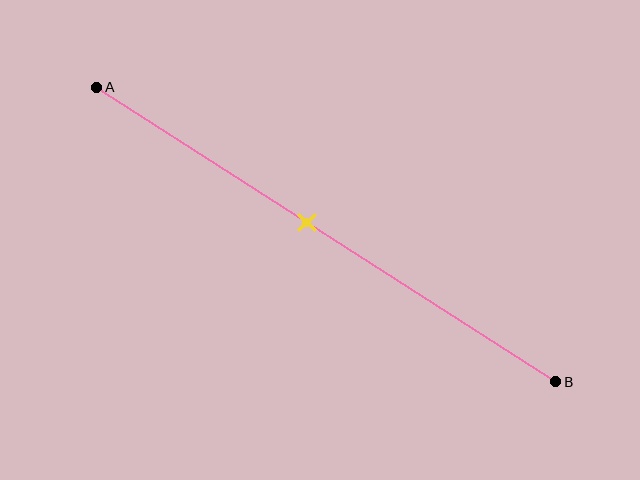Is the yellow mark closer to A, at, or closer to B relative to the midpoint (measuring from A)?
The yellow mark is closer to point A than the midpoint of segment AB.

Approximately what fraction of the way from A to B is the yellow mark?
The yellow mark is approximately 45% of the way from A to B.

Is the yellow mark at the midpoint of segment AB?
No, the mark is at about 45% from A, not at the 50% midpoint.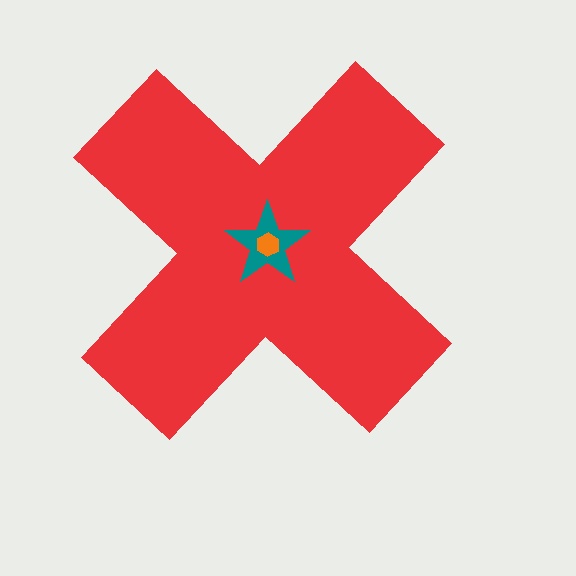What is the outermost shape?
The red cross.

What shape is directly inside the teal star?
The orange hexagon.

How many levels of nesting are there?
3.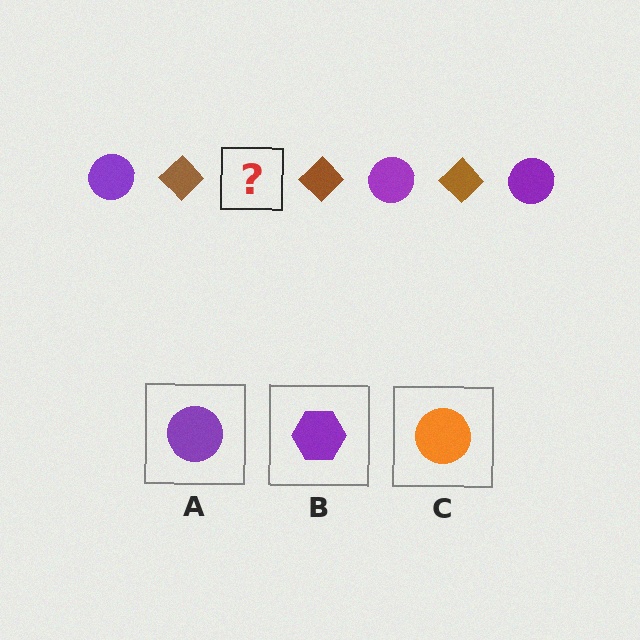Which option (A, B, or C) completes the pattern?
A.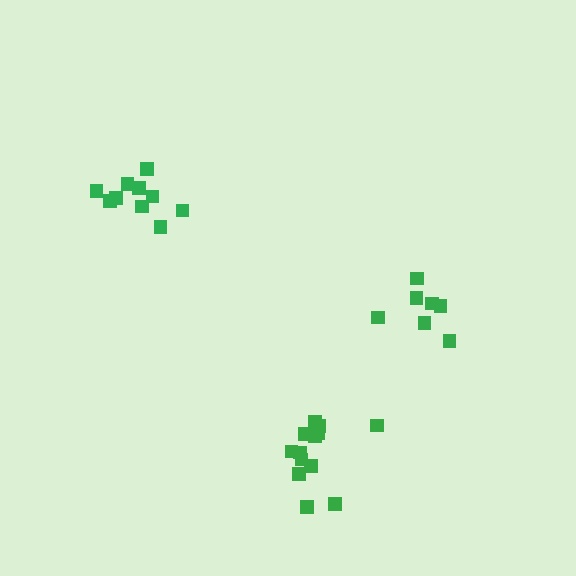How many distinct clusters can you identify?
There are 3 distinct clusters.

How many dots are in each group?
Group 1: 13 dots, Group 2: 10 dots, Group 3: 7 dots (30 total).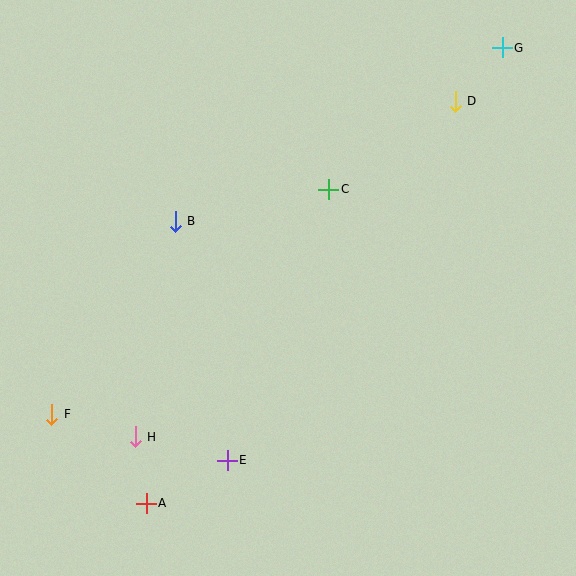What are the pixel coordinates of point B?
Point B is at (175, 221).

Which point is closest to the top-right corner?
Point G is closest to the top-right corner.